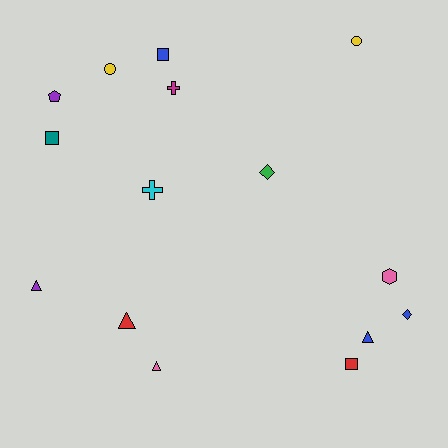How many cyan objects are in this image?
There is 1 cyan object.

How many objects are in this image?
There are 15 objects.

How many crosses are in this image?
There are 2 crosses.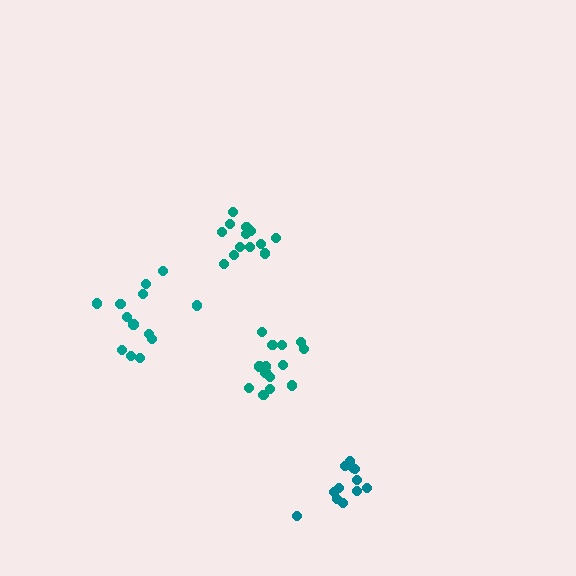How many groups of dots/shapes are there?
There are 4 groups.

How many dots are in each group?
Group 1: 14 dots, Group 2: 12 dots, Group 3: 14 dots, Group 4: 13 dots (53 total).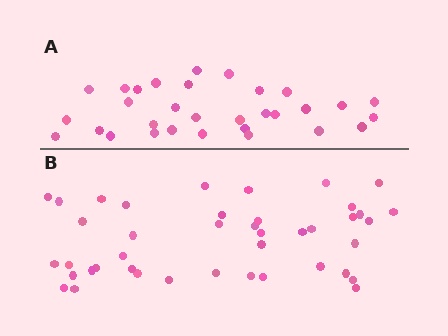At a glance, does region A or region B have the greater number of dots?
Region B (the bottom region) has more dots.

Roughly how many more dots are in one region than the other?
Region B has roughly 12 or so more dots than region A.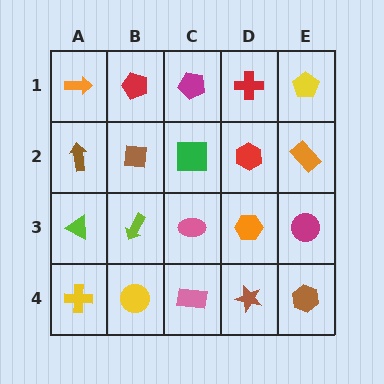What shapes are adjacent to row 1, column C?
A green square (row 2, column C), a red pentagon (row 1, column B), a red cross (row 1, column D).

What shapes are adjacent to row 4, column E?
A magenta circle (row 3, column E), a brown star (row 4, column D).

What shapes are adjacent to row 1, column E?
An orange rectangle (row 2, column E), a red cross (row 1, column D).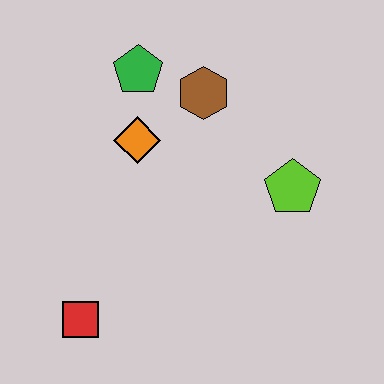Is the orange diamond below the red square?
No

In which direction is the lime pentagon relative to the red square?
The lime pentagon is to the right of the red square.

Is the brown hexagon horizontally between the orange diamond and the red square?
No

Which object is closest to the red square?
The orange diamond is closest to the red square.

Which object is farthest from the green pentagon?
The red square is farthest from the green pentagon.